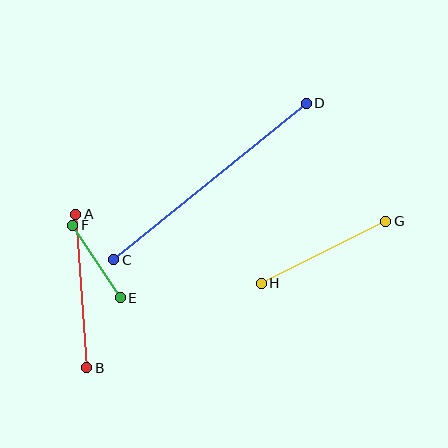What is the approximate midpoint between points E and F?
The midpoint is at approximately (96, 261) pixels.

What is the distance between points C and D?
The distance is approximately 248 pixels.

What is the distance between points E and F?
The distance is approximately 87 pixels.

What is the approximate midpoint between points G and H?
The midpoint is at approximately (324, 252) pixels.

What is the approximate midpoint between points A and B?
The midpoint is at approximately (81, 291) pixels.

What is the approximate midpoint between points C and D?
The midpoint is at approximately (210, 182) pixels.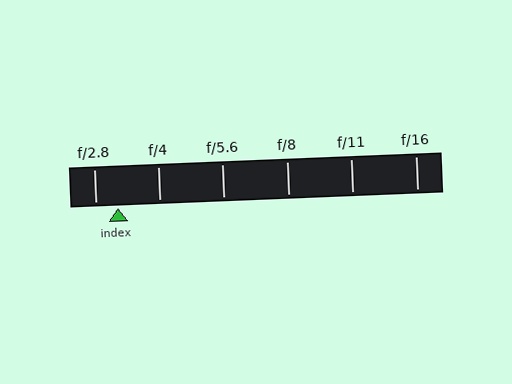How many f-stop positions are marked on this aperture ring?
There are 6 f-stop positions marked.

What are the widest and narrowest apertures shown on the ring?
The widest aperture shown is f/2.8 and the narrowest is f/16.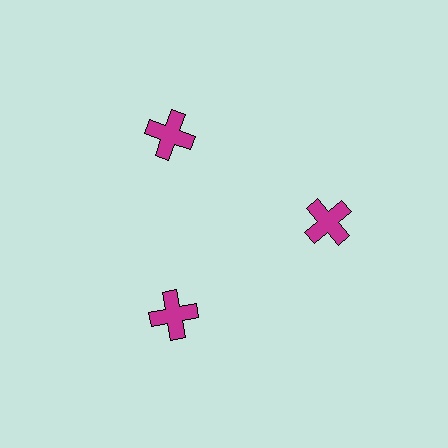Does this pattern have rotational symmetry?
Yes, this pattern has 3-fold rotational symmetry. It looks the same after rotating 120 degrees around the center.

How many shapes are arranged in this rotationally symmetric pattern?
There are 3 shapes, arranged in 3 groups of 1.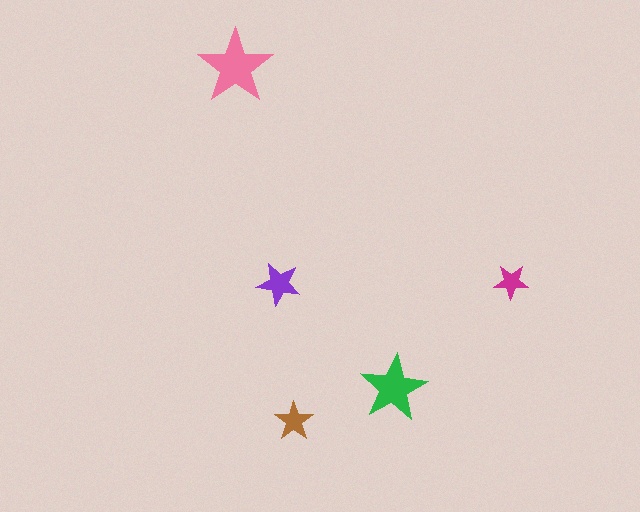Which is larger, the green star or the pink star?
The pink one.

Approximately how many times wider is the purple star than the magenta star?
About 1.5 times wider.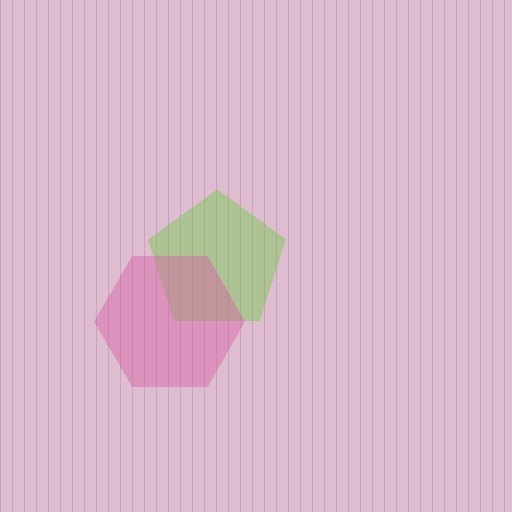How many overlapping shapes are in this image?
There are 2 overlapping shapes in the image.